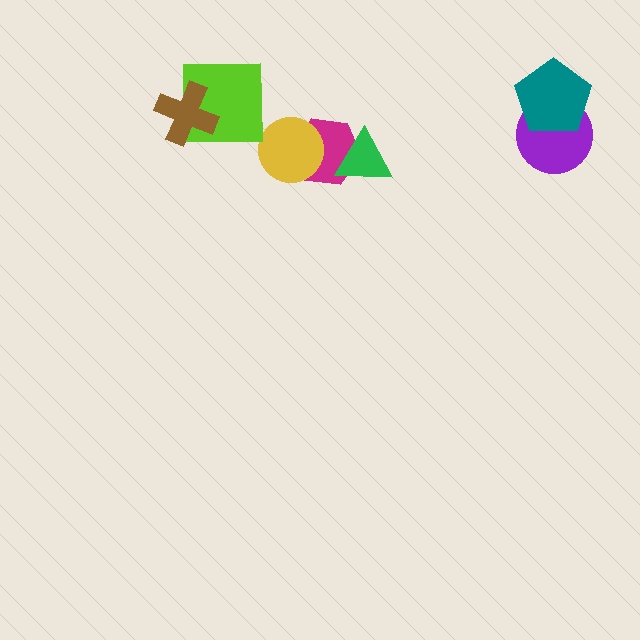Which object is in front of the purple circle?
The teal pentagon is in front of the purple circle.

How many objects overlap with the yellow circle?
1 object overlaps with the yellow circle.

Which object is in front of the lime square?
The brown cross is in front of the lime square.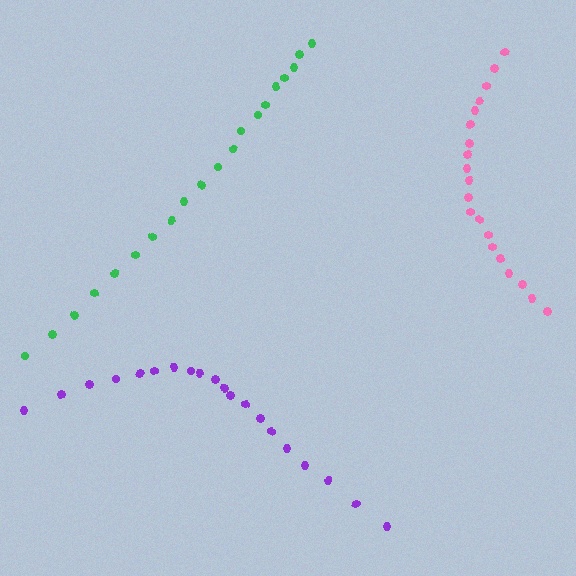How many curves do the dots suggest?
There are 3 distinct paths.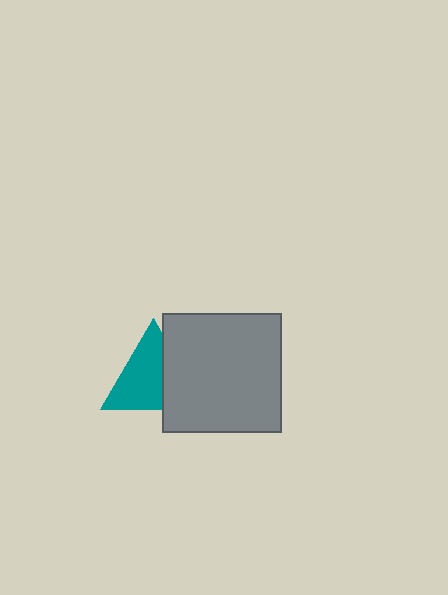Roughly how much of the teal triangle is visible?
About half of it is visible (roughly 64%).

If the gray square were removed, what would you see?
You would see the complete teal triangle.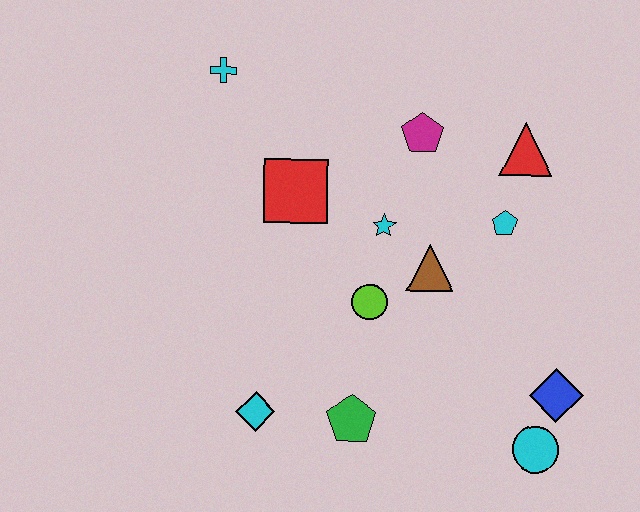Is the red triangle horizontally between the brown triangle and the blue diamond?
Yes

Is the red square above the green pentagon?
Yes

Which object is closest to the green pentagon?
The cyan diamond is closest to the green pentagon.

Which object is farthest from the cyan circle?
The cyan cross is farthest from the cyan circle.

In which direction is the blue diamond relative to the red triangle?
The blue diamond is below the red triangle.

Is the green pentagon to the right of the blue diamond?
No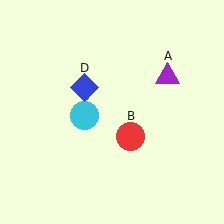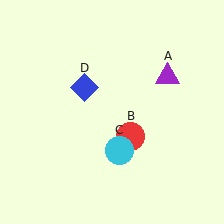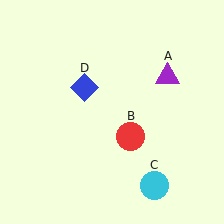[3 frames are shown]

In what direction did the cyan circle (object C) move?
The cyan circle (object C) moved down and to the right.